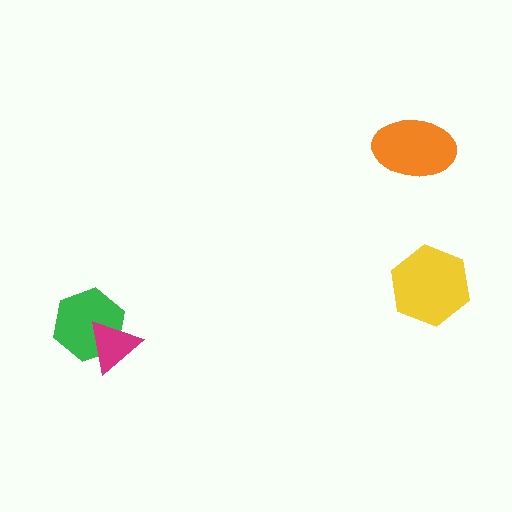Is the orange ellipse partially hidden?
No, no other shape covers it.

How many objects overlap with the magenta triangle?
1 object overlaps with the magenta triangle.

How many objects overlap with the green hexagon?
1 object overlaps with the green hexagon.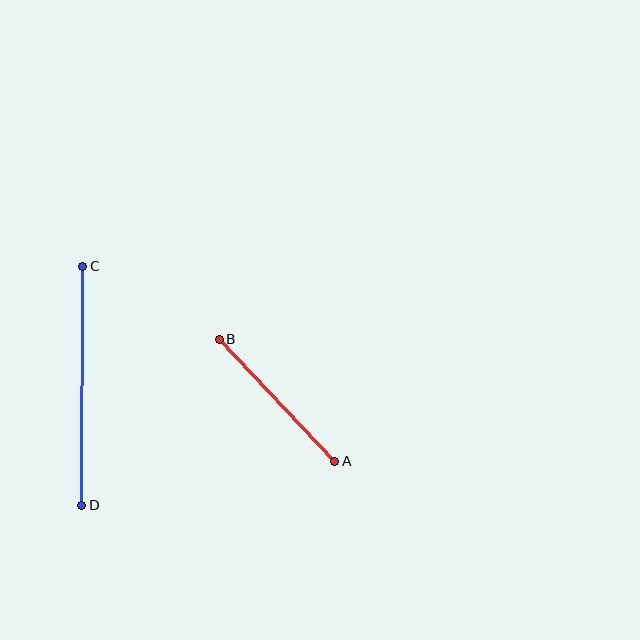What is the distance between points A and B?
The distance is approximately 168 pixels.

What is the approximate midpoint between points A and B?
The midpoint is at approximately (277, 400) pixels.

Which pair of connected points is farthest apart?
Points C and D are farthest apart.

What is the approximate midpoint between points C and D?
The midpoint is at approximately (82, 386) pixels.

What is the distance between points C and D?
The distance is approximately 239 pixels.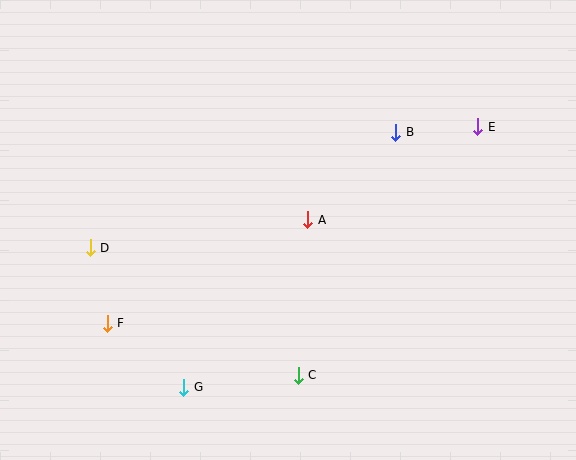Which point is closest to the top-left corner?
Point D is closest to the top-left corner.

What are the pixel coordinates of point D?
Point D is at (90, 248).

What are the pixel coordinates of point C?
Point C is at (298, 375).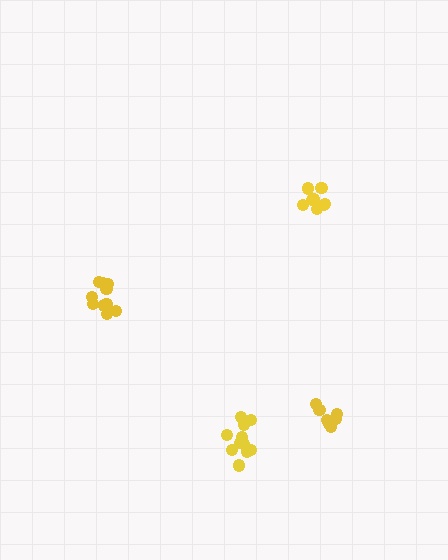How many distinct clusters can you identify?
There are 4 distinct clusters.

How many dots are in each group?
Group 1: 7 dots, Group 2: 10 dots, Group 3: 11 dots, Group 4: 11 dots (39 total).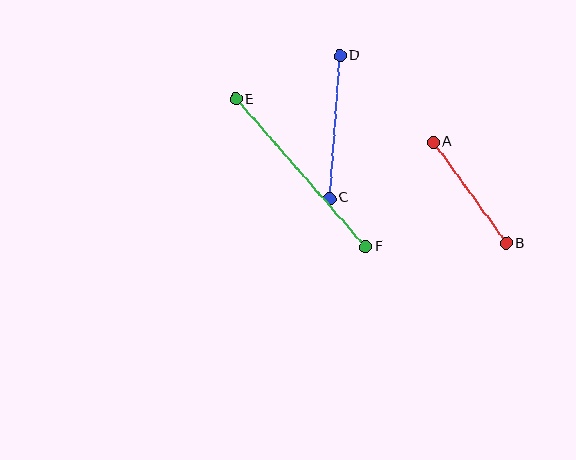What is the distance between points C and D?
The distance is approximately 143 pixels.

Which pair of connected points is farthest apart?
Points E and F are farthest apart.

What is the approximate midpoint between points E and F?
The midpoint is at approximately (301, 173) pixels.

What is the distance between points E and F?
The distance is approximately 196 pixels.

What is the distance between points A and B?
The distance is approximately 125 pixels.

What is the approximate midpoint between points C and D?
The midpoint is at approximately (335, 127) pixels.